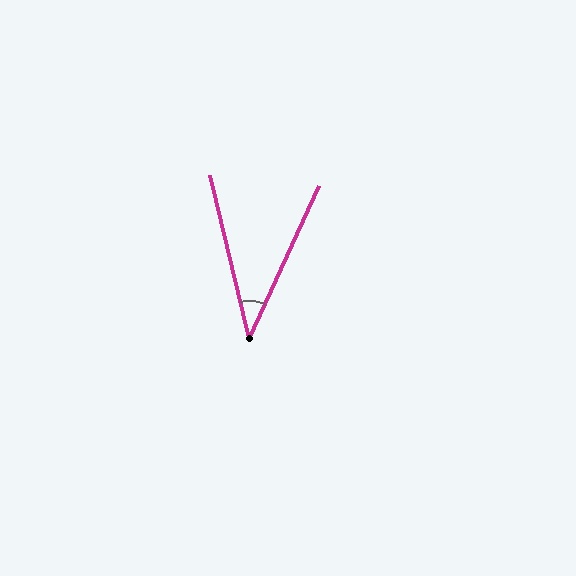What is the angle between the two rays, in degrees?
Approximately 38 degrees.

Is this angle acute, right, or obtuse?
It is acute.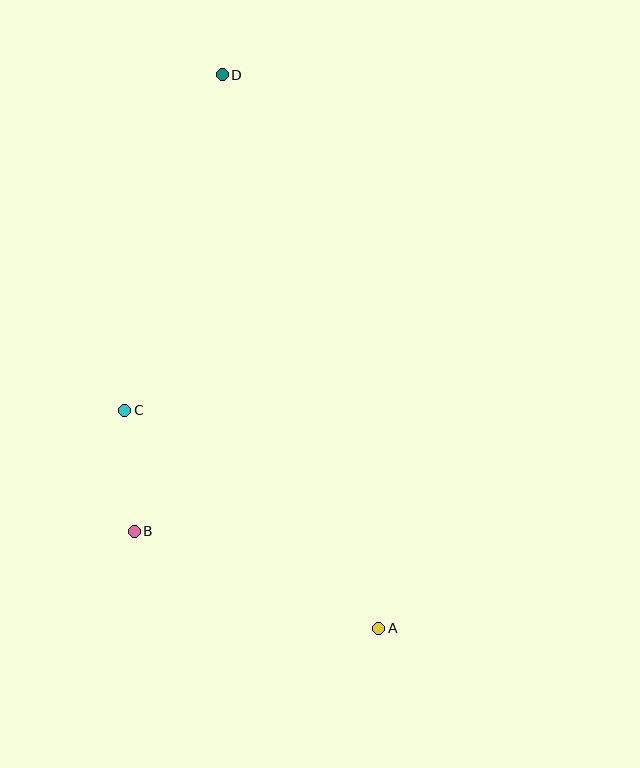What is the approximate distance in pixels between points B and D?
The distance between B and D is approximately 465 pixels.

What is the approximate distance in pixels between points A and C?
The distance between A and C is approximately 334 pixels.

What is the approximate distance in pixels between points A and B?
The distance between A and B is approximately 263 pixels.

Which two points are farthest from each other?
Points A and D are farthest from each other.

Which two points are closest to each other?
Points B and C are closest to each other.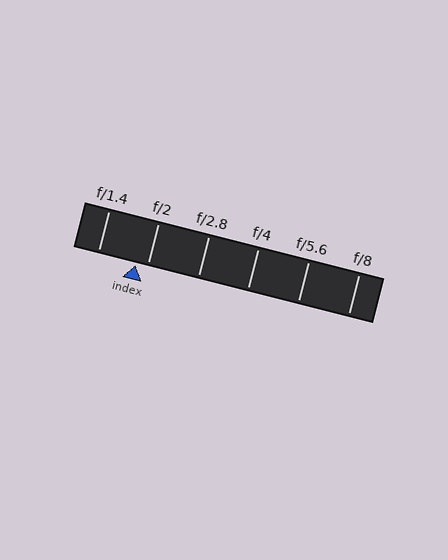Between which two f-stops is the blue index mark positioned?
The index mark is between f/1.4 and f/2.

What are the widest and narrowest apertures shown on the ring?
The widest aperture shown is f/1.4 and the narrowest is f/8.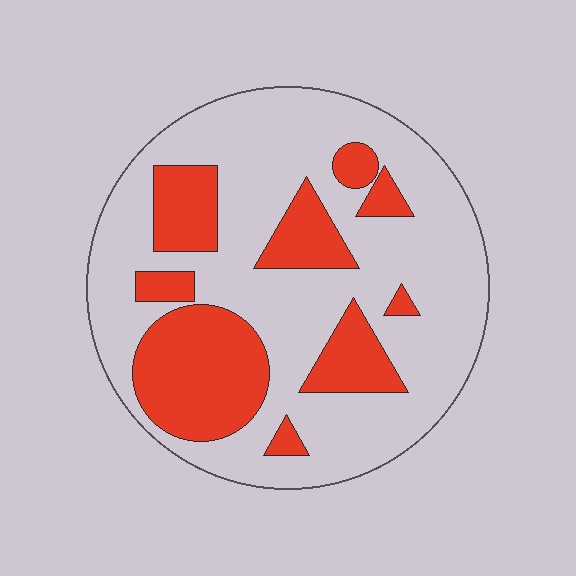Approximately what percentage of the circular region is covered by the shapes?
Approximately 30%.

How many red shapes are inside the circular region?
9.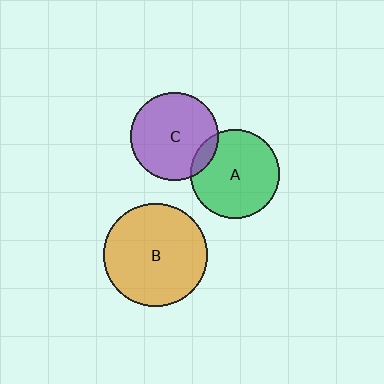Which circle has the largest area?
Circle B (orange).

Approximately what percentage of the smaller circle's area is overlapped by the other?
Approximately 10%.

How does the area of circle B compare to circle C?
Approximately 1.4 times.